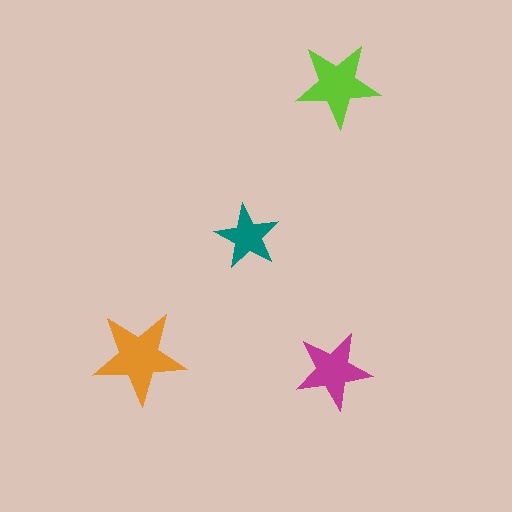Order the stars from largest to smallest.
the orange one, the lime one, the magenta one, the teal one.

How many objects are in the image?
There are 4 objects in the image.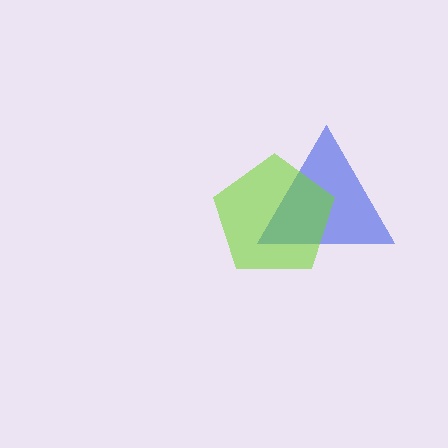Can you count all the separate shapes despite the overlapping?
Yes, there are 2 separate shapes.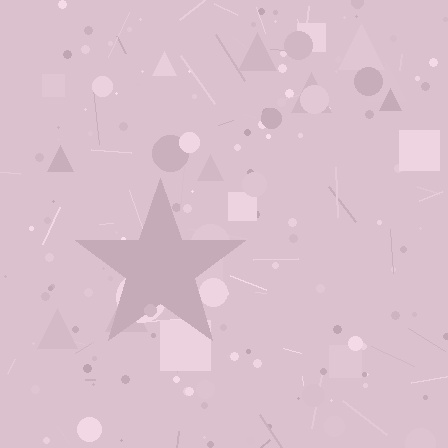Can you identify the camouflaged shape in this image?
The camouflaged shape is a star.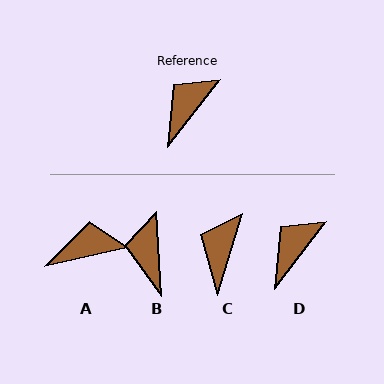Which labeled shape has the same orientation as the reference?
D.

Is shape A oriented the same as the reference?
No, it is off by about 40 degrees.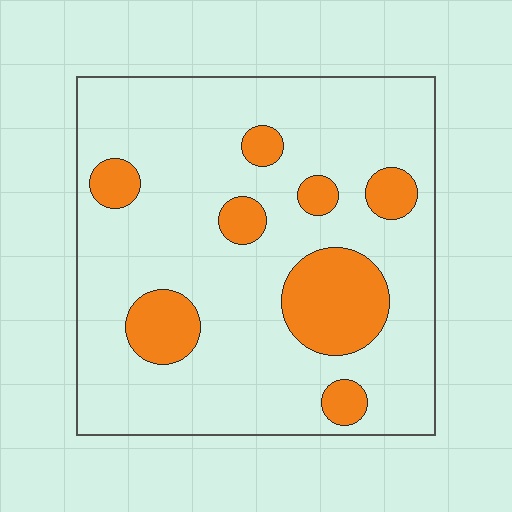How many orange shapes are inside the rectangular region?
8.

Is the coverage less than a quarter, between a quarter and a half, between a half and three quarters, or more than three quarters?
Less than a quarter.